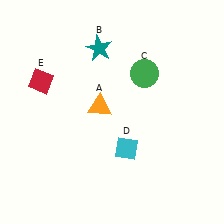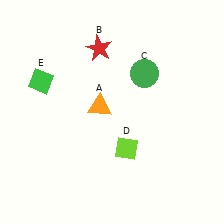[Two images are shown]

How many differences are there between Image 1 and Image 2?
There are 3 differences between the two images.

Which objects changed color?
B changed from teal to red. D changed from cyan to lime. E changed from red to green.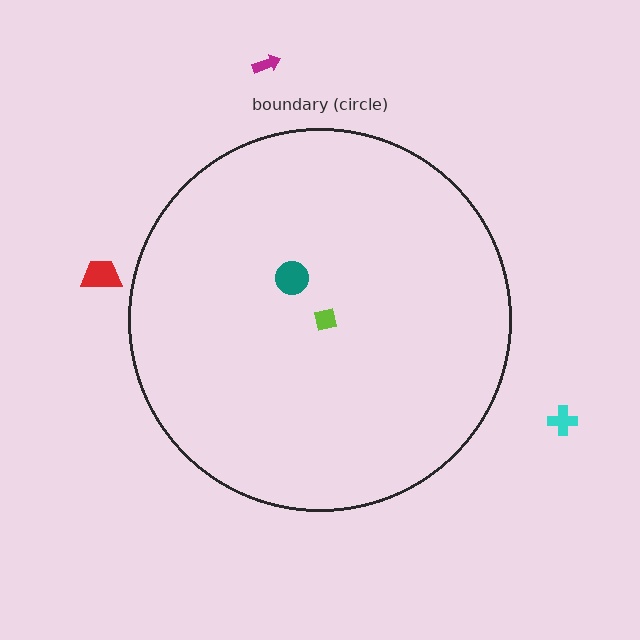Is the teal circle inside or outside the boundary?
Inside.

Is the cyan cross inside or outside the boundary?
Outside.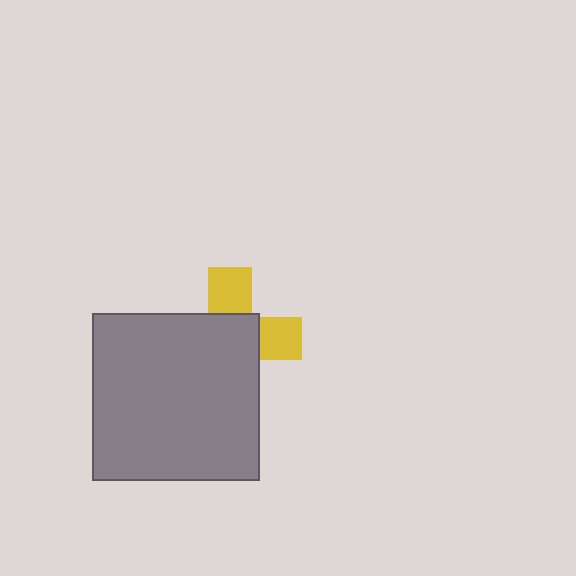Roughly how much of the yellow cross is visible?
A small part of it is visible (roughly 36%).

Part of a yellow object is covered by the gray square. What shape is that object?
It is a cross.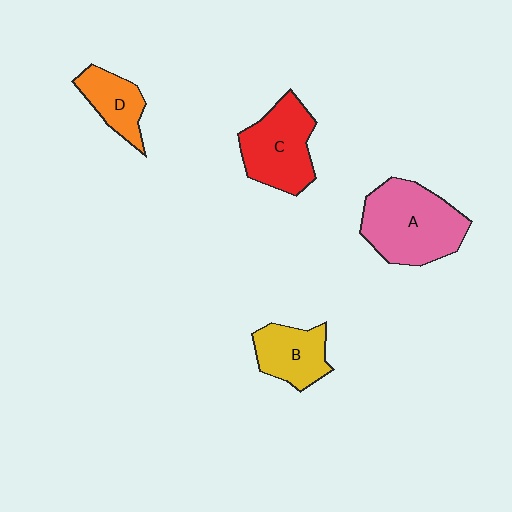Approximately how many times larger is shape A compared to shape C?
Approximately 1.3 times.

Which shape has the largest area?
Shape A (pink).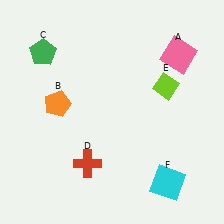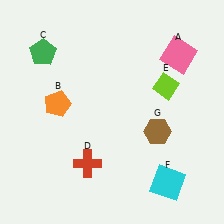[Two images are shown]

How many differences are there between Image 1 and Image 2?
There is 1 difference between the two images.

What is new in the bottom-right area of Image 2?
A brown hexagon (G) was added in the bottom-right area of Image 2.